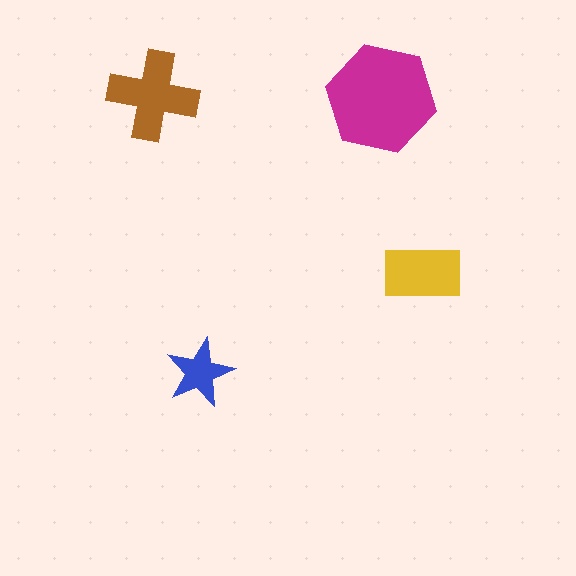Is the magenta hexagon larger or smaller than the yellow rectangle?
Larger.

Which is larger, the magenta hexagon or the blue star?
The magenta hexagon.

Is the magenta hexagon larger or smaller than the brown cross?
Larger.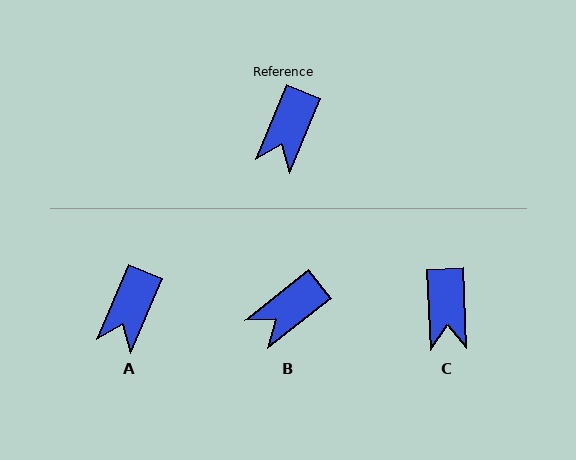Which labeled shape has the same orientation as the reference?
A.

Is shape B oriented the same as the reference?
No, it is off by about 28 degrees.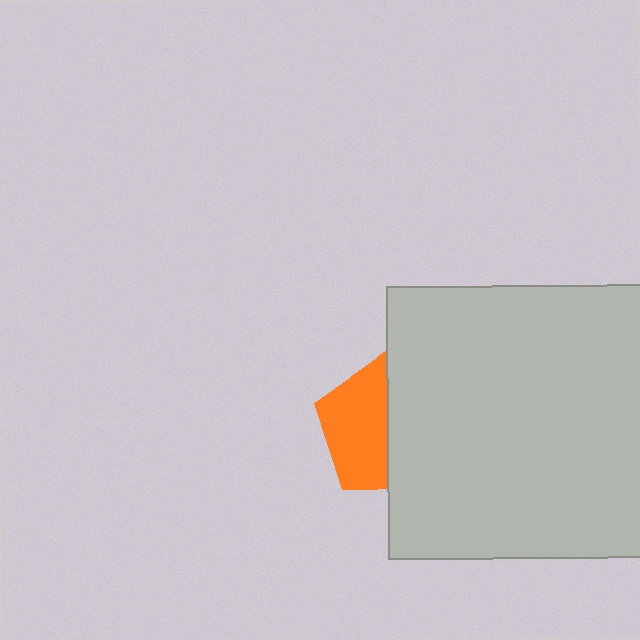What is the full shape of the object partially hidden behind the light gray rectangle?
The partially hidden object is an orange pentagon.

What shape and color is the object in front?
The object in front is a light gray rectangle.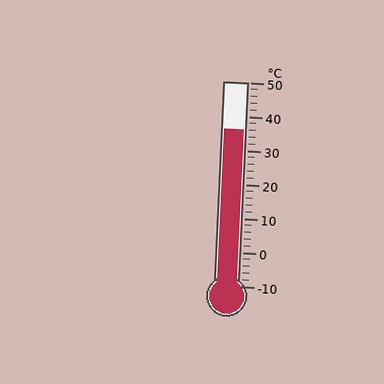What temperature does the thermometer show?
The thermometer shows approximately 36°C.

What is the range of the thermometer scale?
The thermometer scale ranges from -10°C to 50°C.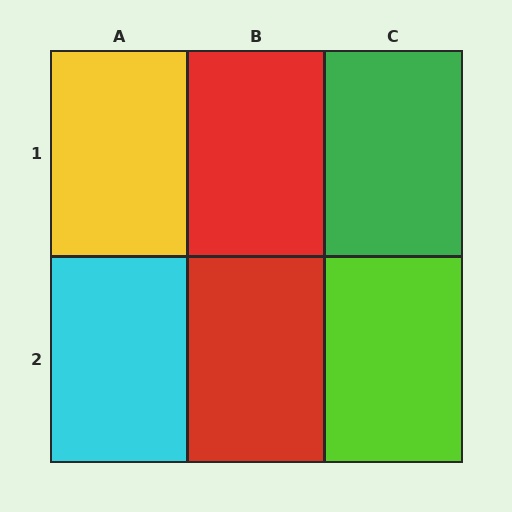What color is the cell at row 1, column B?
Red.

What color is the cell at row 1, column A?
Yellow.